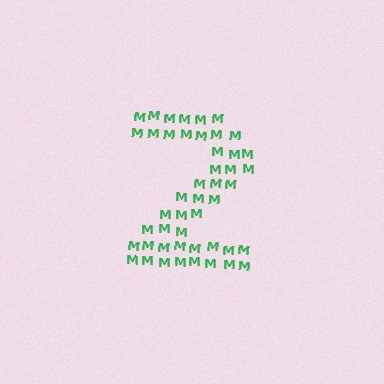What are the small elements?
The small elements are letter M's.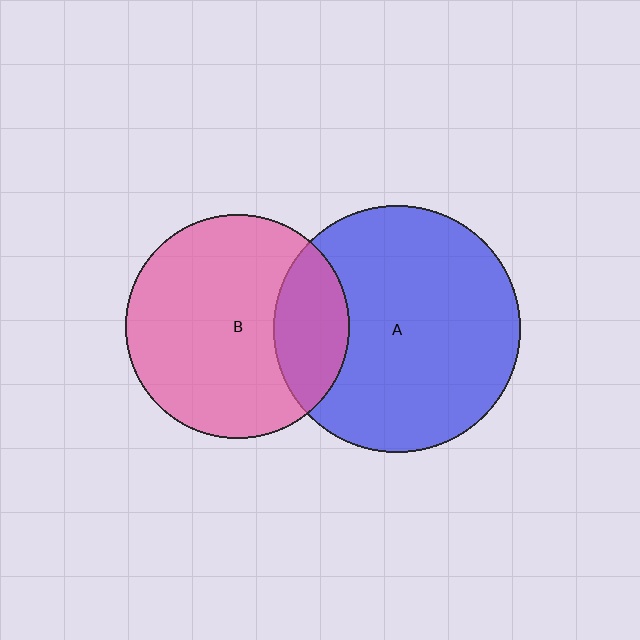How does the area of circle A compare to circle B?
Approximately 1.2 times.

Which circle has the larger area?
Circle A (blue).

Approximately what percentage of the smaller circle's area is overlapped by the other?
Approximately 25%.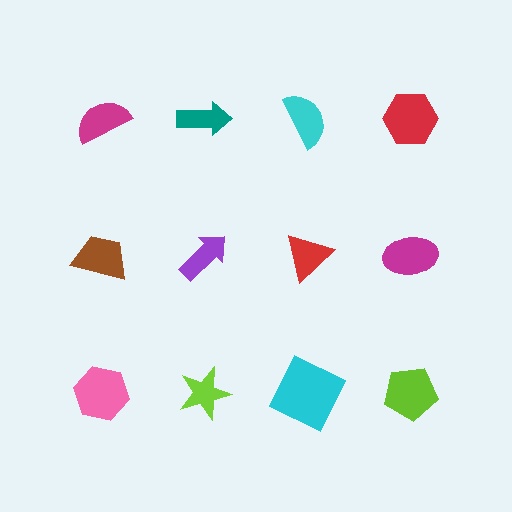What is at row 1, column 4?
A red hexagon.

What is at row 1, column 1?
A magenta semicircle.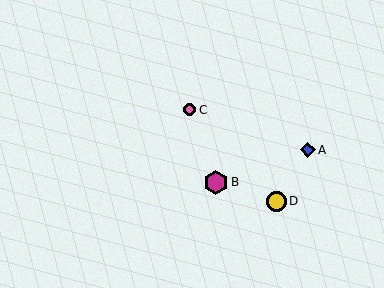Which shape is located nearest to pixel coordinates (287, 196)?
The yellow circle (labeled D) at (276, 201) is nearest to that location.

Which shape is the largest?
The magenta hexagon (labeled B) is the largest.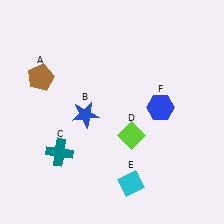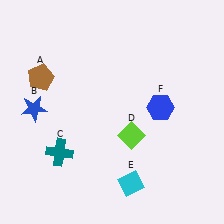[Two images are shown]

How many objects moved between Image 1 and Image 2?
1 object moved between the two images.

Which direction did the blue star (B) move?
The blue star (B) moved left.